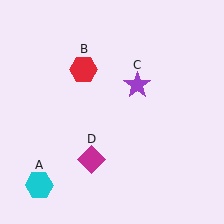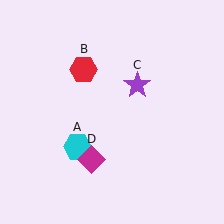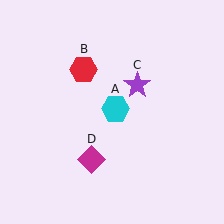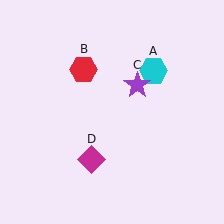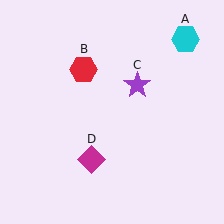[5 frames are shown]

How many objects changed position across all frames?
1 object changed position: cyan hexagon (object A).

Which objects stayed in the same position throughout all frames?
Red hexagon (object B) and purple star (object C) and magenta diamond (object D) remained stationary.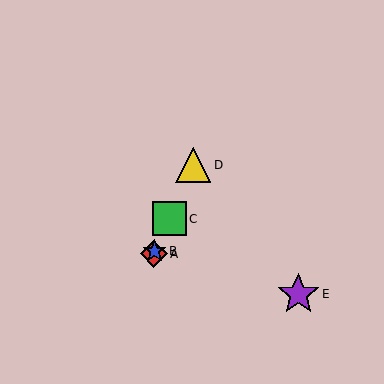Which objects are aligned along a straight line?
Objects A, B, C, D are aligned along a straight line.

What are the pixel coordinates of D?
Object D is at (193, 165).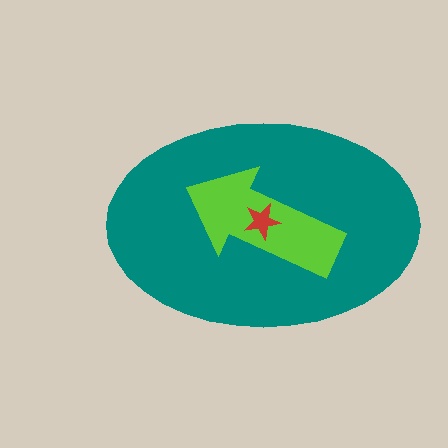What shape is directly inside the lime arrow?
The red star.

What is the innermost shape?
The red star.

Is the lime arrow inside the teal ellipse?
Yes.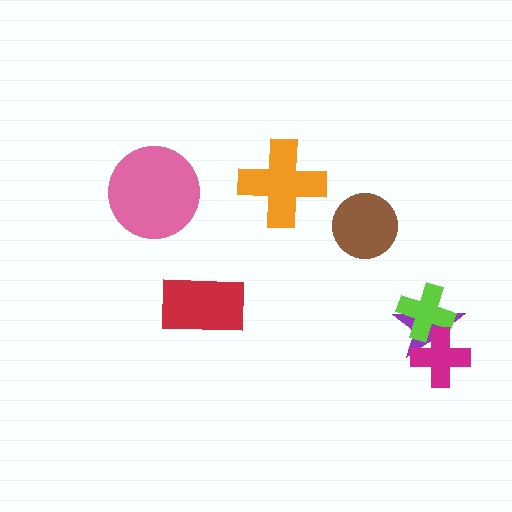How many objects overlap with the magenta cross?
2 objects overlap with the magenta cross.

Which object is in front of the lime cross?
The magenta cross is in front of the lime cross.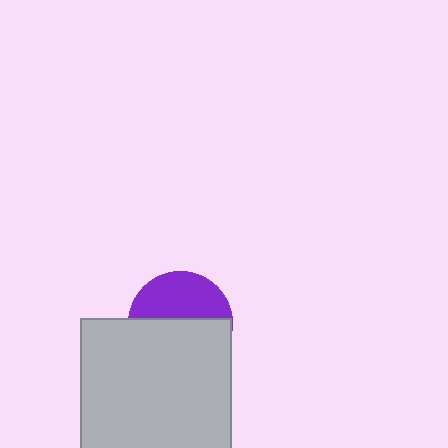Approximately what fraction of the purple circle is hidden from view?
Roughly 57% of the purple circle is hidden behind the light gray rectangle.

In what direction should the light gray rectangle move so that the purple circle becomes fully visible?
The light gray rectangle should move down. That is the shortest direction to clear the overlap and leave the purple circle fully visible.